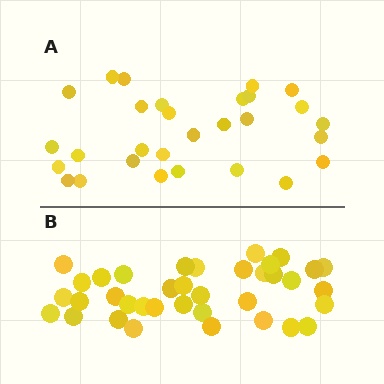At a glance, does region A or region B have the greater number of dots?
Region B (the bottom region) has more dots.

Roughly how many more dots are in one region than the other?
Region B has roughly 8 or so more dots than region A.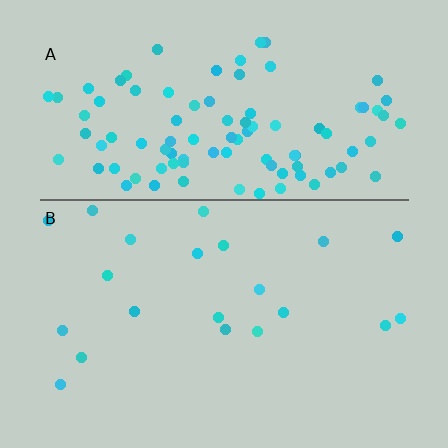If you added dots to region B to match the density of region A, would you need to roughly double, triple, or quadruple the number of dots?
Approximately quadruple.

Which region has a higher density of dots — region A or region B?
A (the top).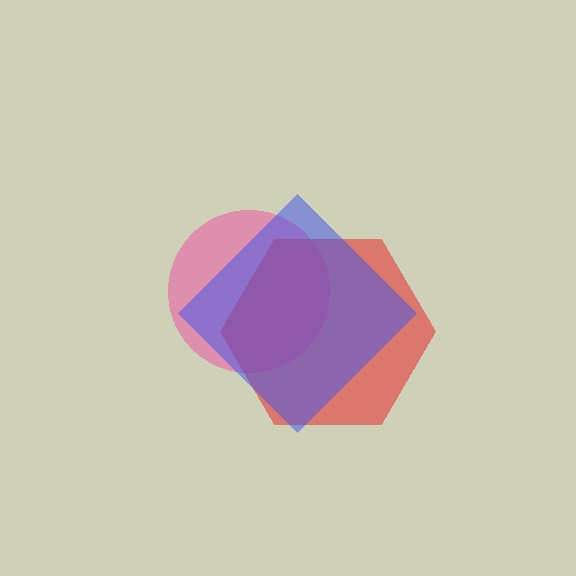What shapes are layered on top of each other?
The layered shapes are: a pink circle, a red hexagon, a blue diamond.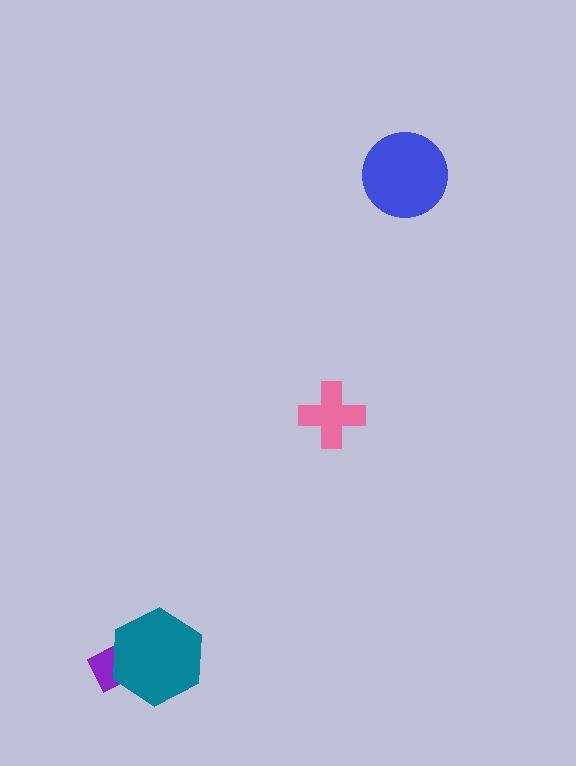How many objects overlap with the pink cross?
0 objects overlap with the pink cross.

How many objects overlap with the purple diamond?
1 object overlaps with the purple diamond.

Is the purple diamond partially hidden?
Yes, it is partially covered by another shape.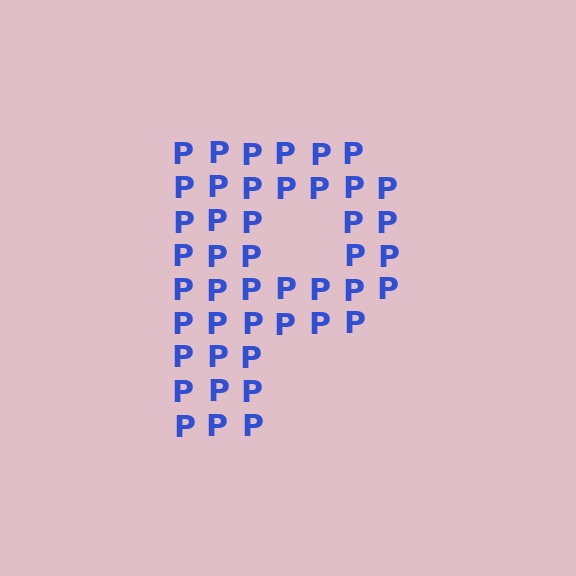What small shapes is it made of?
It is made of small letter P's.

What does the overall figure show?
The overall figure shows the letter P.